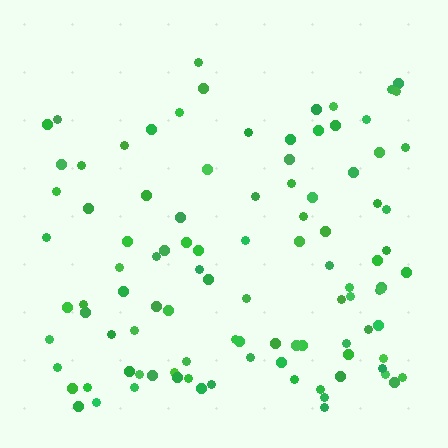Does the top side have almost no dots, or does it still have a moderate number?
Still a moderate number, just noticeably fewer than the bottom.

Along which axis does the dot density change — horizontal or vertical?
Vertical.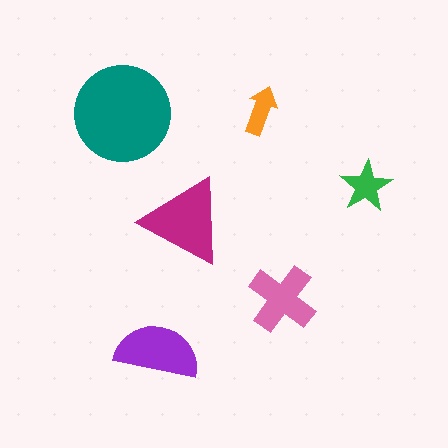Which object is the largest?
The teal circle.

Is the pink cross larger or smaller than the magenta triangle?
Smaller.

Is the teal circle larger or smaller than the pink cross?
Larger.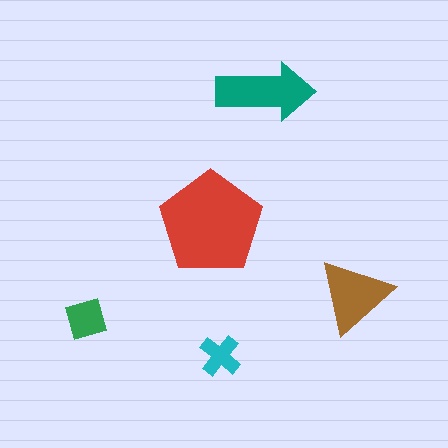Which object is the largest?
The red pentagon.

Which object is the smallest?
The cyan cross.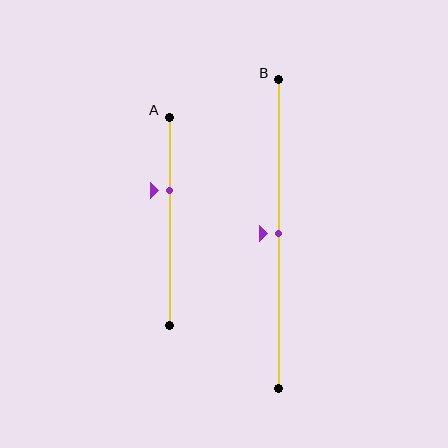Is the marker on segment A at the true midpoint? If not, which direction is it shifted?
No, the marker on segment A is shifted upward by about 15% of the segment length.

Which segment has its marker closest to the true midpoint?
Segment B has its marker closest to the true midpoint.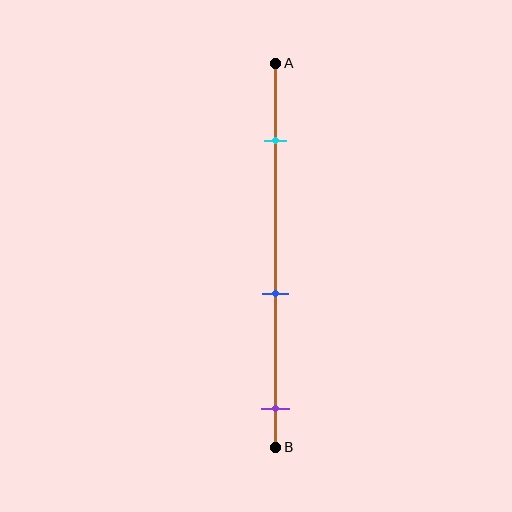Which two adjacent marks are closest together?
The blue and purple marks are the closest adjacent pair.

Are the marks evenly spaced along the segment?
Yes, the marks are approximately evenly spaced.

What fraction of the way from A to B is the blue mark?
The blue mark is approximately 60% (0.6) of the way from A to B.